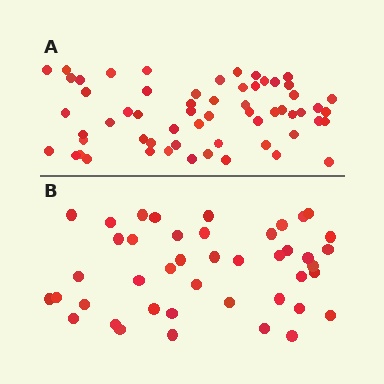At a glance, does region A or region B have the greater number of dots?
Region A (the top region) has more dots.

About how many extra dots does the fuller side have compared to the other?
Region A has approximately 15 more dots than region B.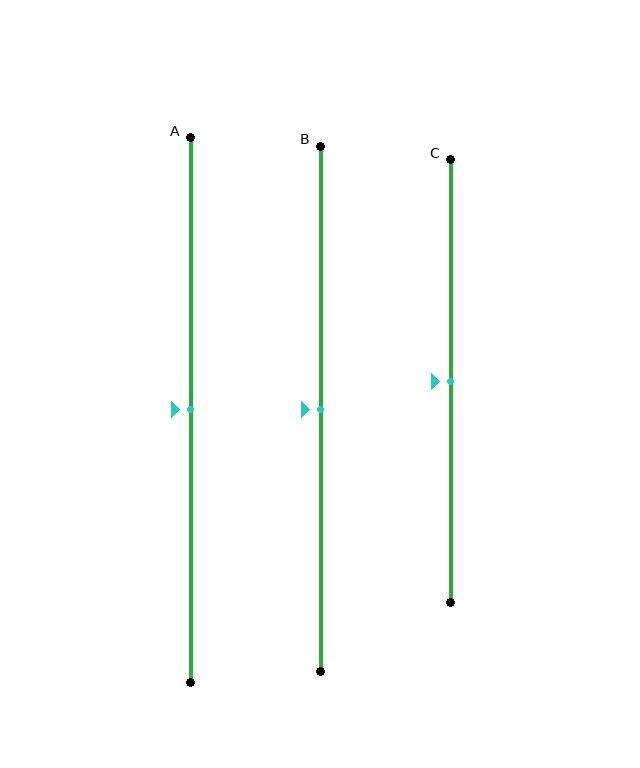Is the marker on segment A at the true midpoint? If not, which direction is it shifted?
Yes, the marker on segment A is at the true midpoint.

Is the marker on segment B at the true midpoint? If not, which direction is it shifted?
Yes, the marker on segment B is at the true midpoint.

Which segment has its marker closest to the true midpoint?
Segment A has its marker closest to the true midpoint.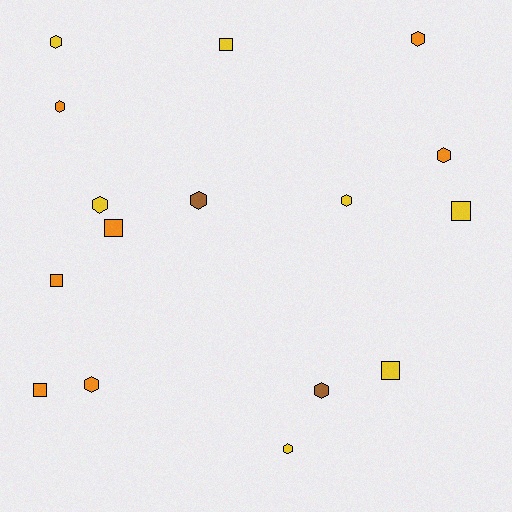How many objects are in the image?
There are 16 objects.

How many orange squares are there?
There are 3 orange squares.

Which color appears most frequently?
Orange, with 7 objects.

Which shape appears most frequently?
Hexagon, with 10 objects.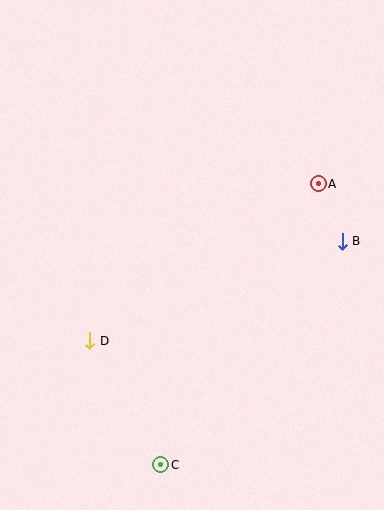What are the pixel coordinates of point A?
Point A is at (318, 184).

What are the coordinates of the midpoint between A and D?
The midpoint between A and D is at (204, 262).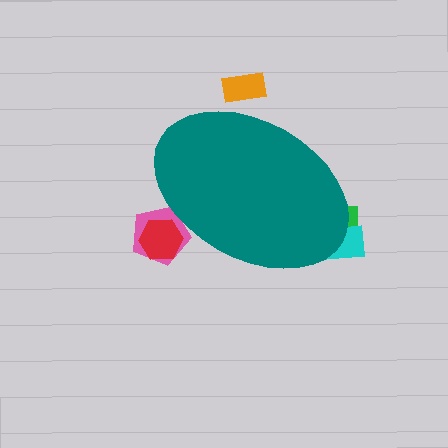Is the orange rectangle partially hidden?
Yes, the orange rectangle is partially hidden behind the teal ellipse.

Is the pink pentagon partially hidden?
Yes, the pink pentagon is partially hidden behind the teal ellipse.